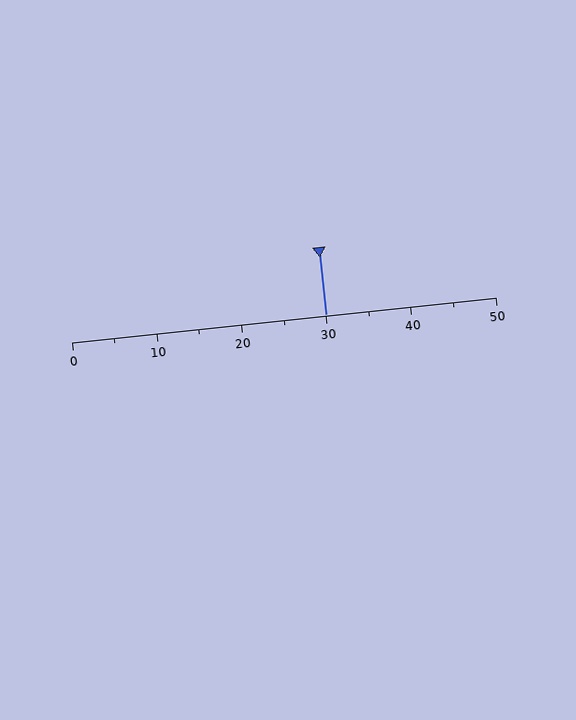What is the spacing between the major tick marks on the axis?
The major ticks are spaced 10 apart.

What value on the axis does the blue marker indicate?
The marker indicates approximately 30.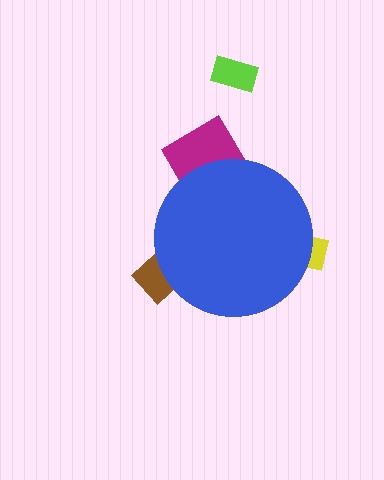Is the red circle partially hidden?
Yes, the red circle is partially hidden behind the blue circle.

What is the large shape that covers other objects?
A blue circle.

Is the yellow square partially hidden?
Yes, the yellow square is partially hidden behind the blue circle.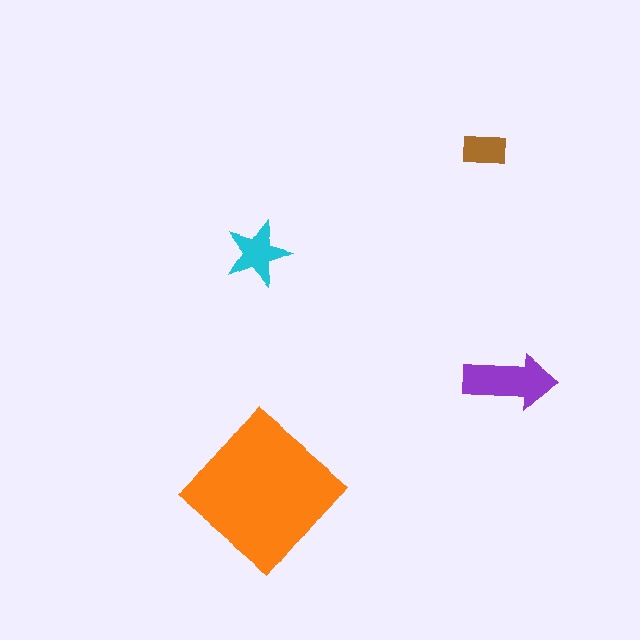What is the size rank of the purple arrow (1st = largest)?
2nd.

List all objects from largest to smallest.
The orange diamond, the purple arrow, the cyan star, the brown rectangle.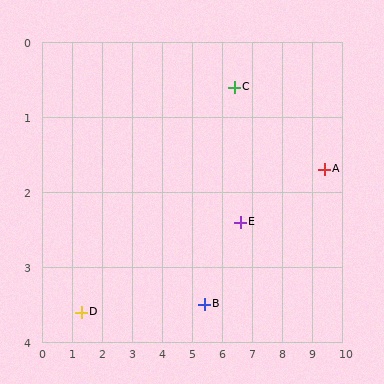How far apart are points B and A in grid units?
Points B and A are about 4.4 grid units apart.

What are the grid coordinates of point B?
Point B is at approximately (5.4, 3.5).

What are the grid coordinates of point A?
Point A is at approximately (9.4, 1.7).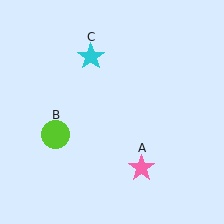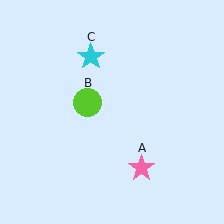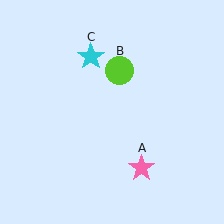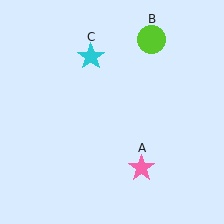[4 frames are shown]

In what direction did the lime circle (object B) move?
The lime circle (object B) moved up and to the right.